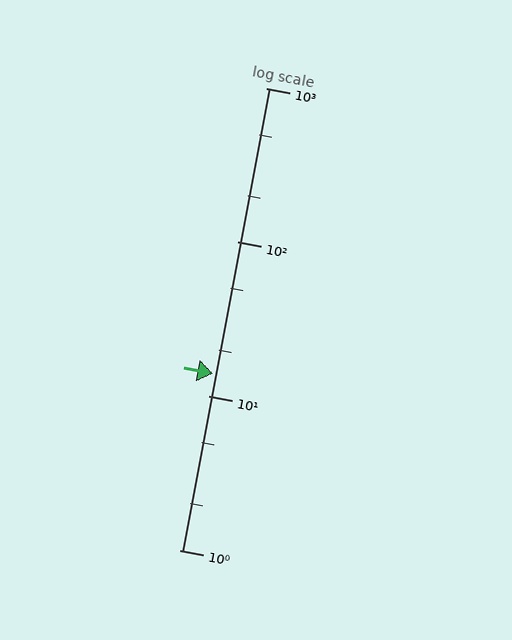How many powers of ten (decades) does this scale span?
The scale spans 3 decades, from 1 to 1000.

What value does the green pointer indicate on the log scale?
The pointer indicates approximately 14.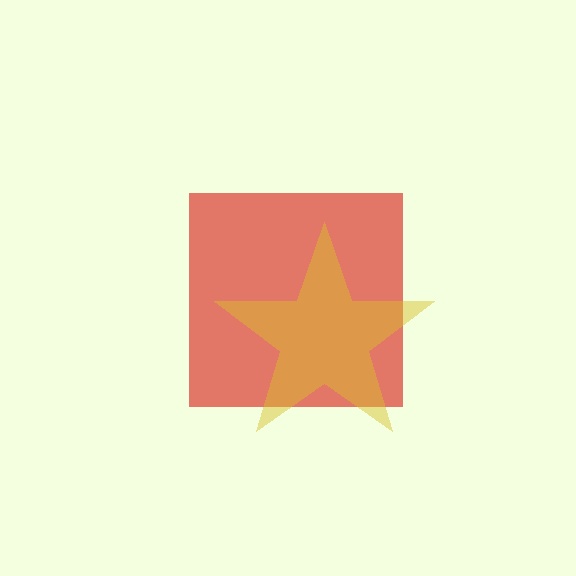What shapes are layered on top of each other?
The layered shapes are: a red square, a yellow star.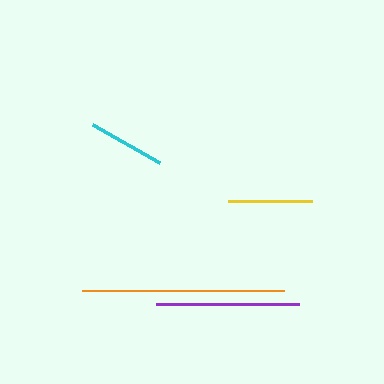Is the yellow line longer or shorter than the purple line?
The purple line is longer than the yellow line.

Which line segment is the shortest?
The cyan line is the shortest at approximately 77 pixels.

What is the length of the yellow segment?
The yellow segment is approximately 84 pixels long.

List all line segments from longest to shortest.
From longest to shortest: orange, purple, yellow, cyan.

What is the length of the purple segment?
The purple segment is approximately 143 pixels long.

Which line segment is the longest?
The orange line is the longest at approximately 202 pixels.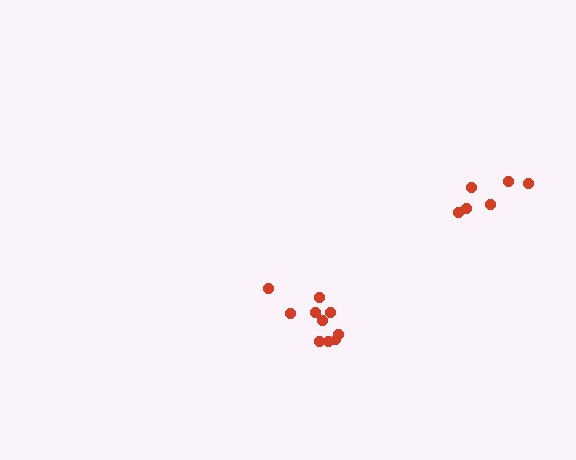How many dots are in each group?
Group 1: 10 dots, Group 2: 6 dots (16 total).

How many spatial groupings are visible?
There are 2 spatial groupings.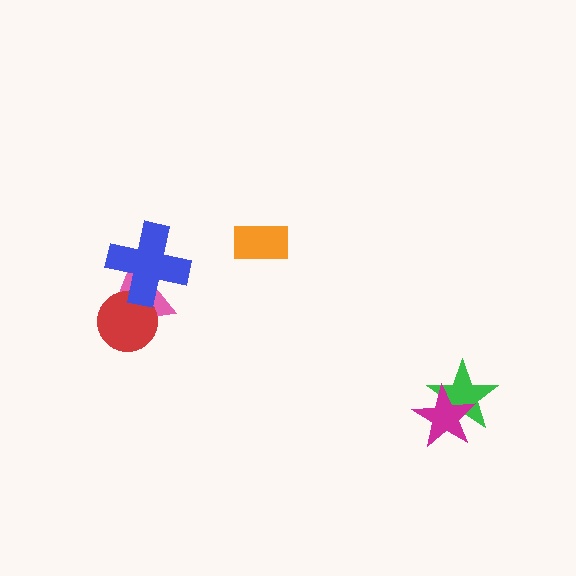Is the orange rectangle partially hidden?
No, no other shape covers it.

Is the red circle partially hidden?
Yes, it is partially covered by another shape.